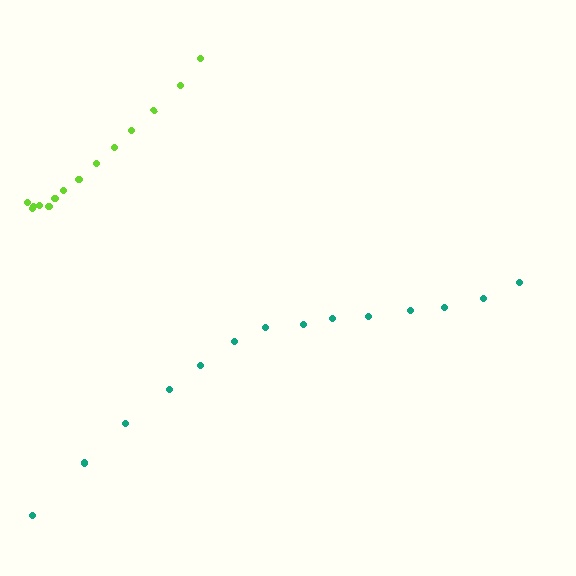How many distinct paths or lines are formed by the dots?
There are 2 distinct paths.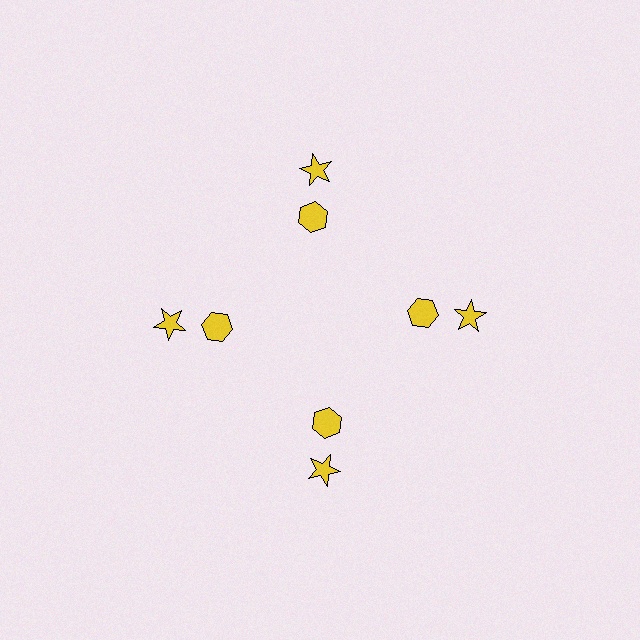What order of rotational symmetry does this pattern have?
This pattern has 4-fold rotational symmetry.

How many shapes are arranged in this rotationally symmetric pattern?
There are 8 shapes, arranged in 4 groups of 2.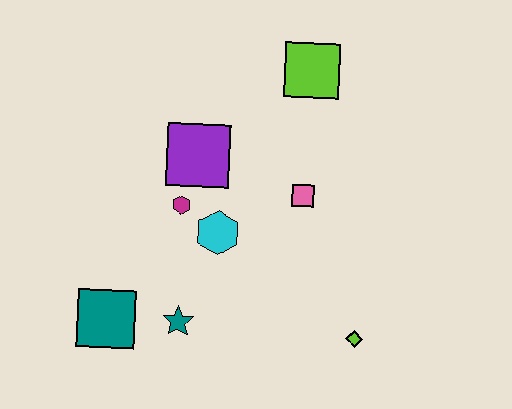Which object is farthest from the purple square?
The lime diamond is farthest from the purple square.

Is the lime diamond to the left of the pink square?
No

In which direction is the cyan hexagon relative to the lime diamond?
The cyan hexagon is to the left of the lime diamond.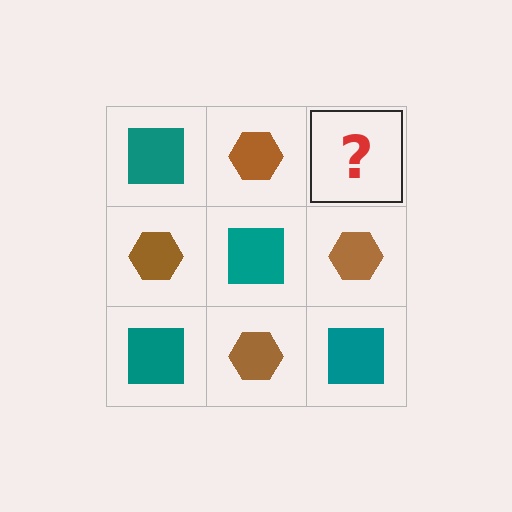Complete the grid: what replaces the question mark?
The question mark should be replaced with a teal square.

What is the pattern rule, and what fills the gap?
The rule is that it alternates teal square and brown hexagon in a checkerboard pattern. The gap should be filled with a teal square.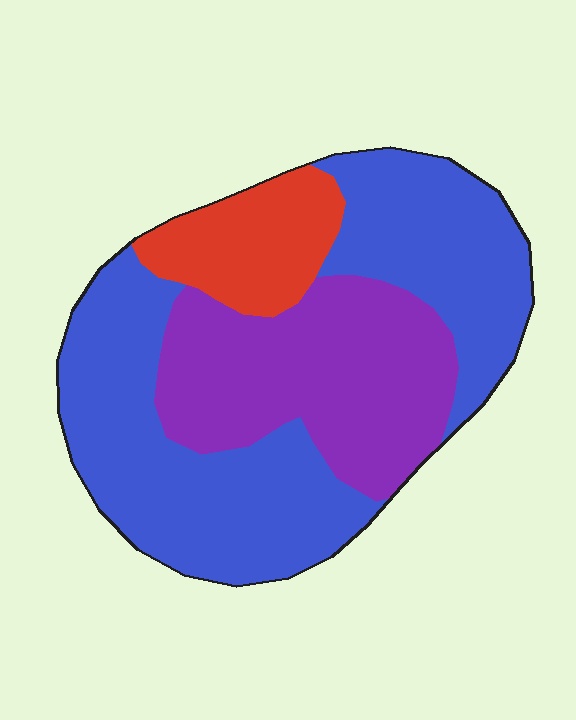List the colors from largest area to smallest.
From largest to smallest: blue, purple, red.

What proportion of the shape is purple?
Purple covers about 30% of the shape.